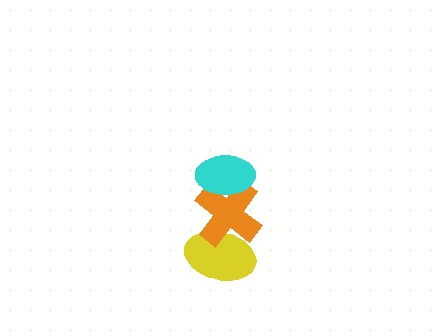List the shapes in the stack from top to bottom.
From top to bottom: the cyan ellipse, the orange cross, the yellow ellipse.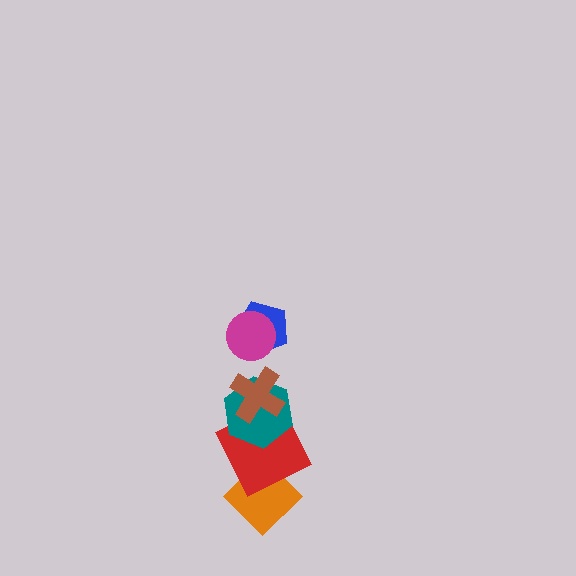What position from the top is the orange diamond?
The orange diamond is 6th from the top.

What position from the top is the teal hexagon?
The teal hexagon is 4th from the top.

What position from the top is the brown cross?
The brown cross is 3rd from the top.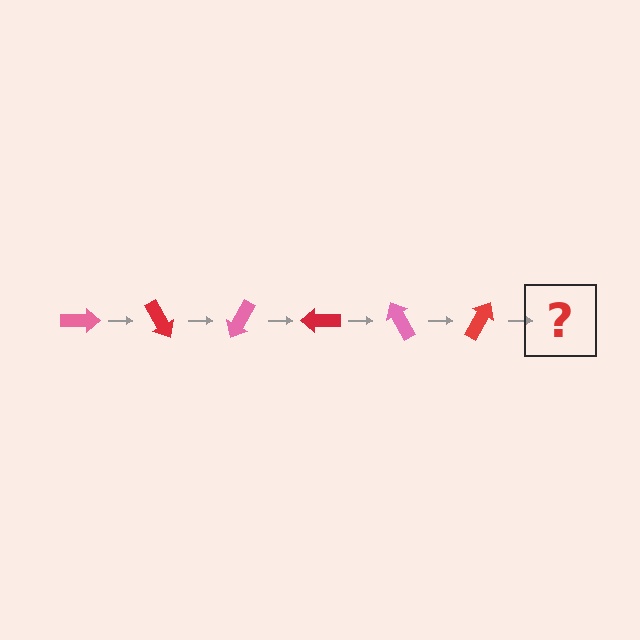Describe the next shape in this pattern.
It should be a pink arrow, rotated 360 degrees from the start.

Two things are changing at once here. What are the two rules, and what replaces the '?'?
The two rules are that it rotates 60 degrees each step and the color cycles through pink and red. The '?' should be a pink arrow, rotated 360 degrees from the start.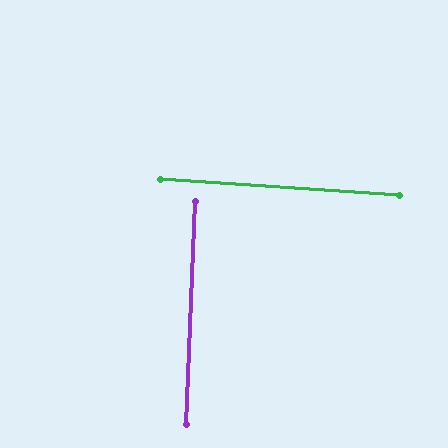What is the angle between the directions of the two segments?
Approximately 88 degrees.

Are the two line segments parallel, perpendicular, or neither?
Perpendicular — they meet at approximately 88°.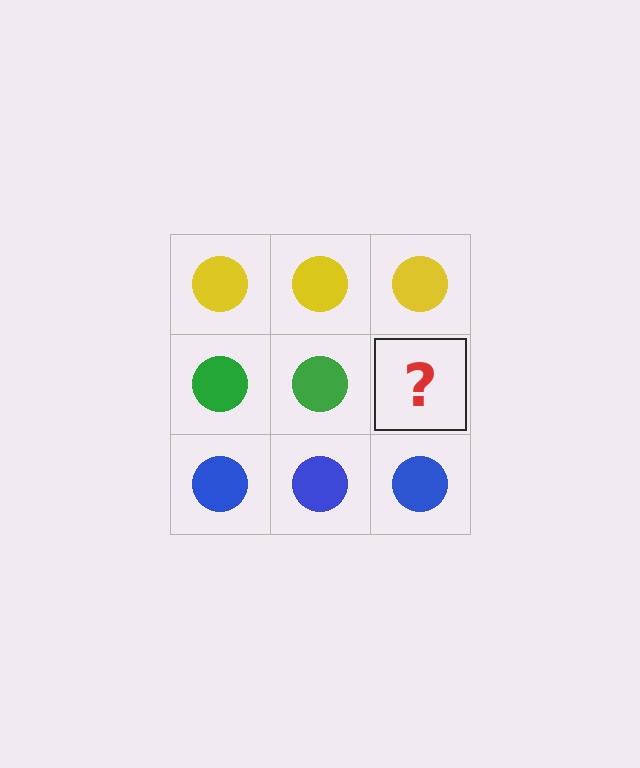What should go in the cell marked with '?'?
The missing cell should contain a green circle.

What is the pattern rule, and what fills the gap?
The rule is that each row has a consistent color. The gap should be filled with a green circle.